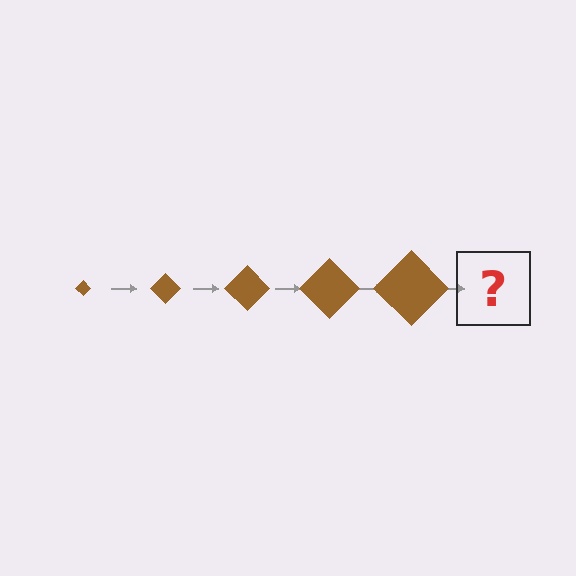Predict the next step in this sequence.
The next step is a brown diamond, larger than the previous one.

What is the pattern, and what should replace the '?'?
The pattern is that the diamond gets progressively larger each step. The '?' should be a brown diamond, larger than the previous one.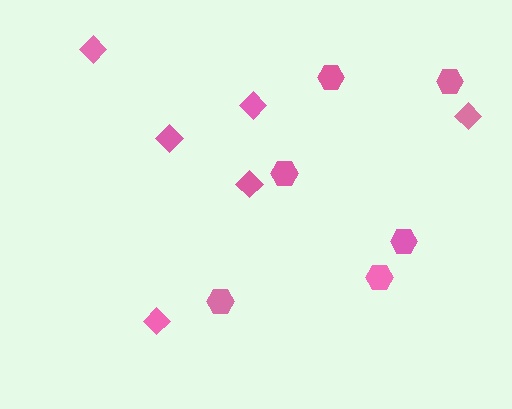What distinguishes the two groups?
There are 2 groups: one group of hexagons (6) and one group of diamonds (6).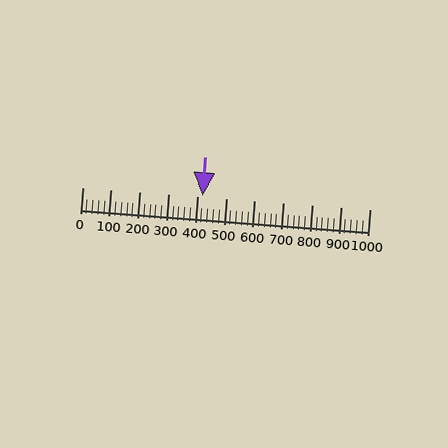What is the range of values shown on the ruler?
The ruler shows values from 0 to 1000.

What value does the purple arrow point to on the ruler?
The purple arrow points to approximately 420.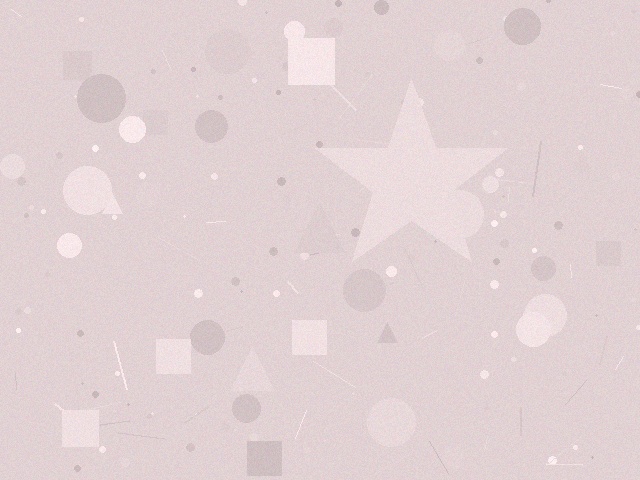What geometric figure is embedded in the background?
A star is embedded in the background.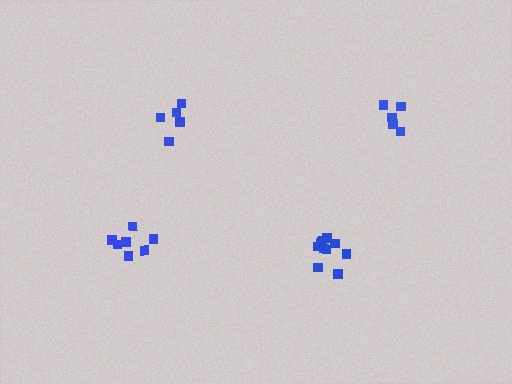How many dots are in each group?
Group 1: 11 dots, Group 2: 5 dots, Group 3: 7 dots, Group 4: 5 dots (28 total).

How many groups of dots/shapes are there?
There are 4 groups.